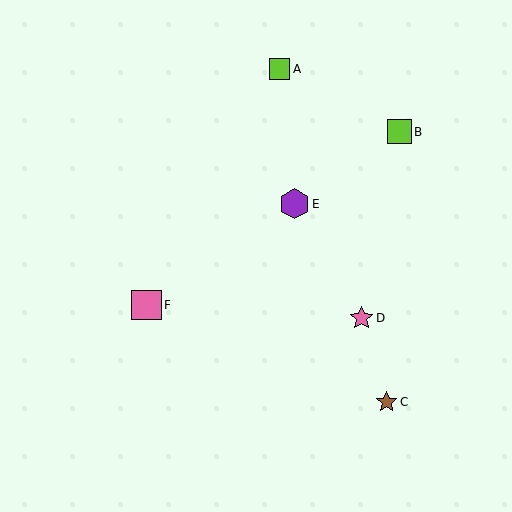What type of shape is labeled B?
Shape B is a lime square.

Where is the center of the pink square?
The center of the pink square is at (146, 305).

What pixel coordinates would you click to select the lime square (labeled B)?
Click at (400, 132) to select the lime square B.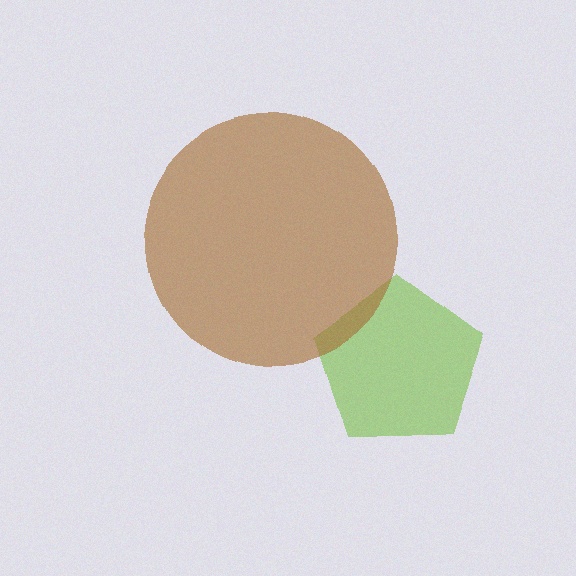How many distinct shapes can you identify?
There are 2 distinct shapes: a lime pentagon, a brown circle.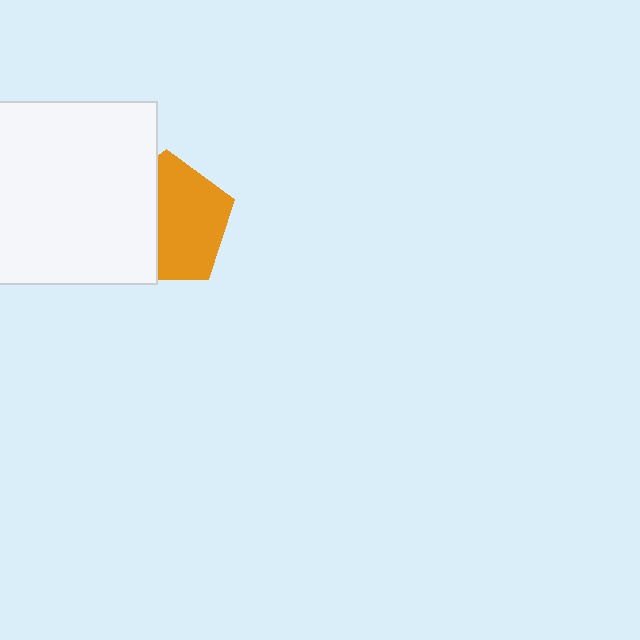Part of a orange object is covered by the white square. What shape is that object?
It is a pentagon.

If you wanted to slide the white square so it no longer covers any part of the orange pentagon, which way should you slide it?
Slide it left — that is the most direct way to separate the two shapes.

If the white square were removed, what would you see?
You would see the complete orange pentagon.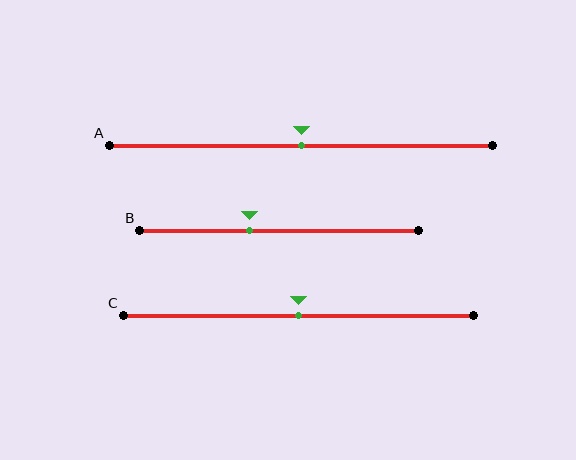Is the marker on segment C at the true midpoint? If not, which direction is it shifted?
Yes, the marker on segment C is at the true midpoint.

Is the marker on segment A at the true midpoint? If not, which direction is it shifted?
Yes, the marker on segment A is at the true midpoint.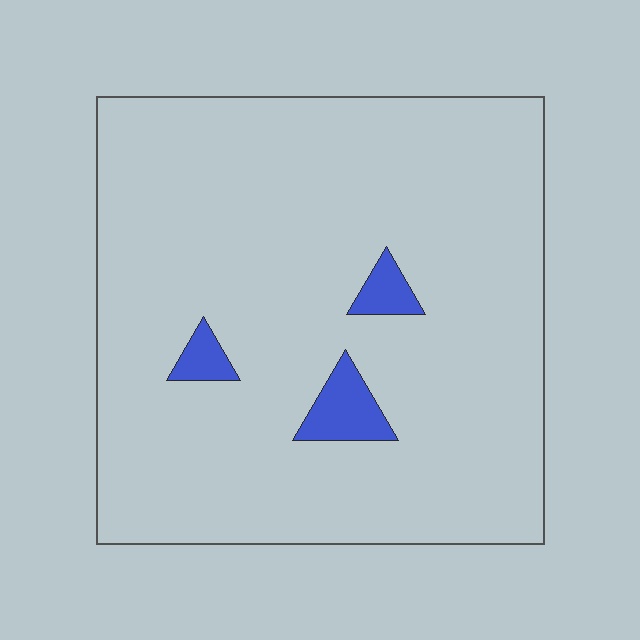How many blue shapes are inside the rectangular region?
3.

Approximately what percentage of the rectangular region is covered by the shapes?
Approximately 5%.